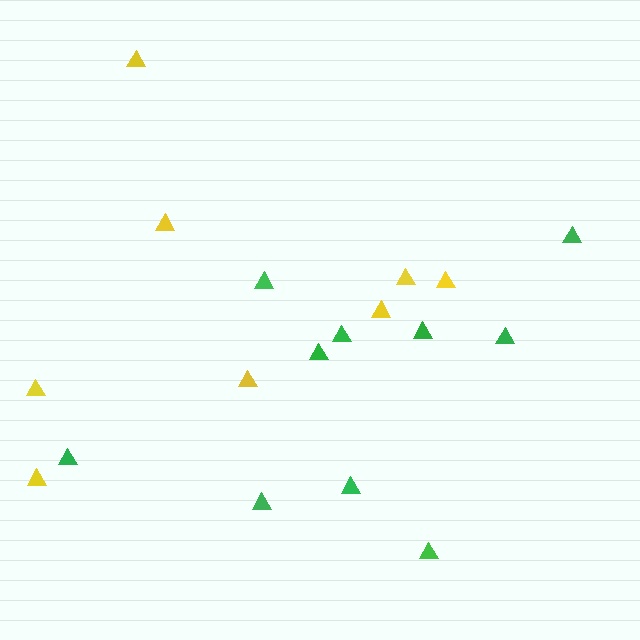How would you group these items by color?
There are 2 groups: one group of yellow triangles (8) and one group of green triangles (10).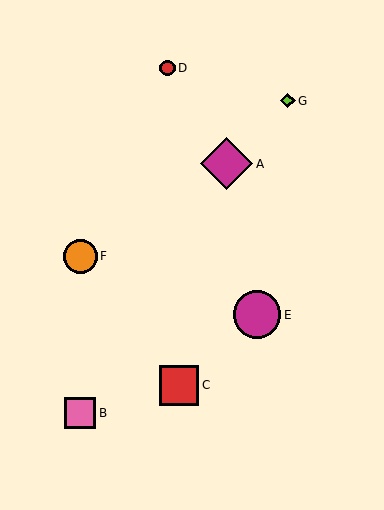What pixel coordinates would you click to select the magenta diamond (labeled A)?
Click at (227, 164) to select the magenta diamond A.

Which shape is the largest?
The magenta diamond (labeled A) is the largest.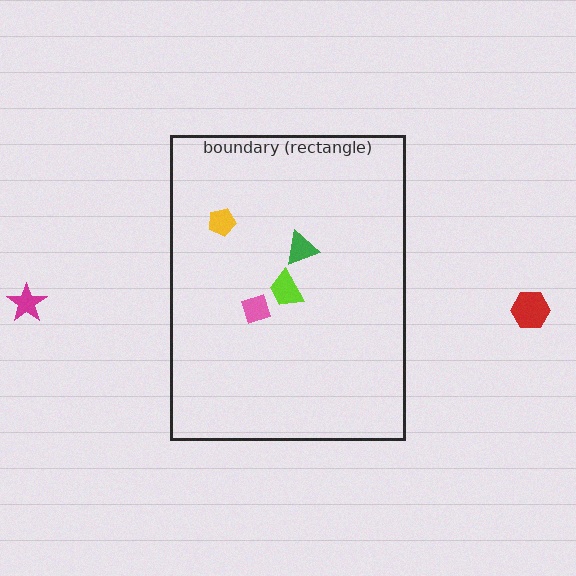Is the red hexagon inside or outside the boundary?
Outside.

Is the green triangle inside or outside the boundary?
Inside.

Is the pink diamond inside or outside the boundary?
Inside.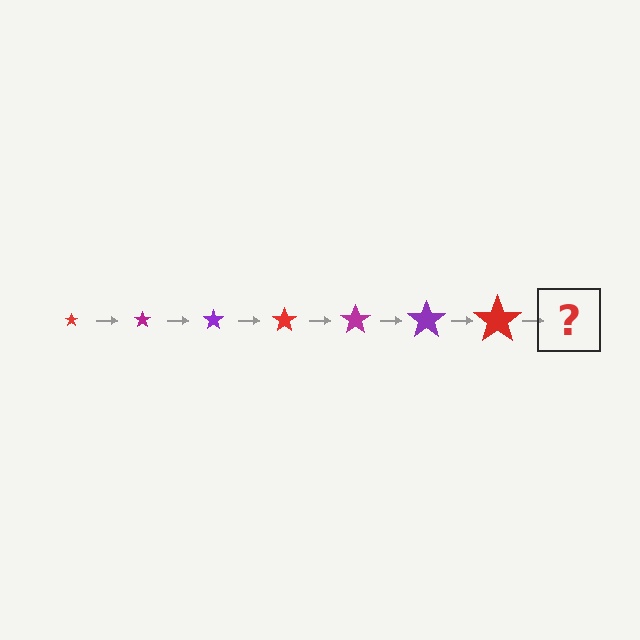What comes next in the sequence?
The next element should be a magenta star, larger than the previous one.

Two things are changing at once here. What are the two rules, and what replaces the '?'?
The two rules are that the star grows larger each step and the color cycles through red, magenta, and purple. The '?' should be a magenta star, larger than the previous one.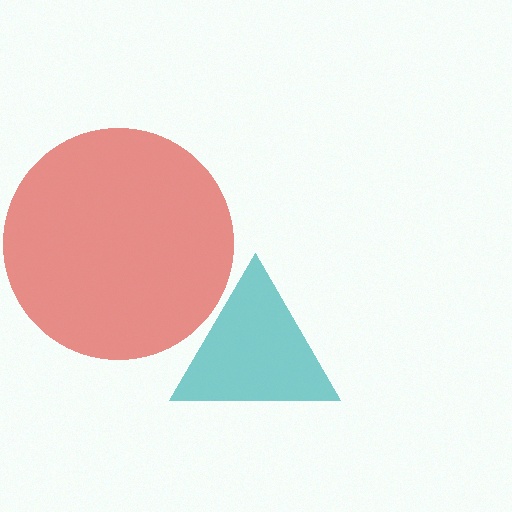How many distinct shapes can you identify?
There are 2 distinct shapes: a teal triangle, a red circle.